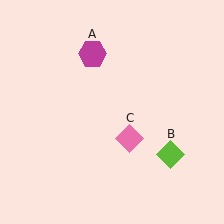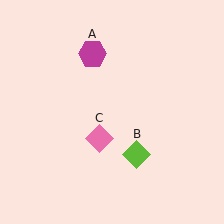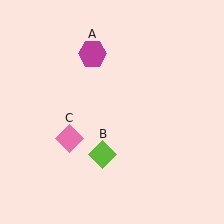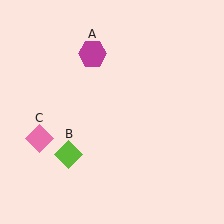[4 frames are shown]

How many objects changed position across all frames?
2 objects changed position: lime diamond (object B), pink diamond (object C).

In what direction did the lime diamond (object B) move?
The lime diamond (object B) moved left.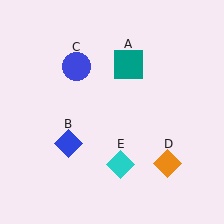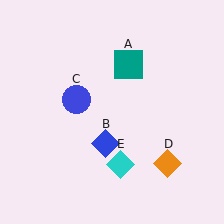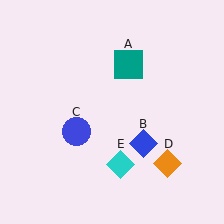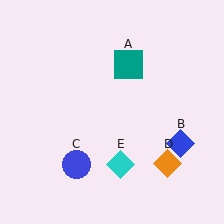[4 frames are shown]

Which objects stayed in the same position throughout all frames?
Teal square (object A) and orange diamond (object D) and cyan diamond (object E) remained stationary.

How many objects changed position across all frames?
2 objects changed position: blue diamond (object B), blue circle (object C).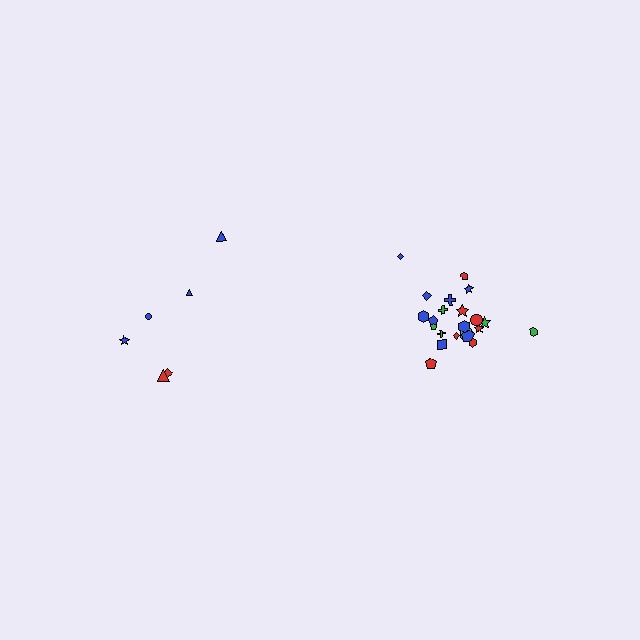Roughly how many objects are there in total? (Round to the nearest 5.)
Roughly 30 objects in total.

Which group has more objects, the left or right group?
The right group.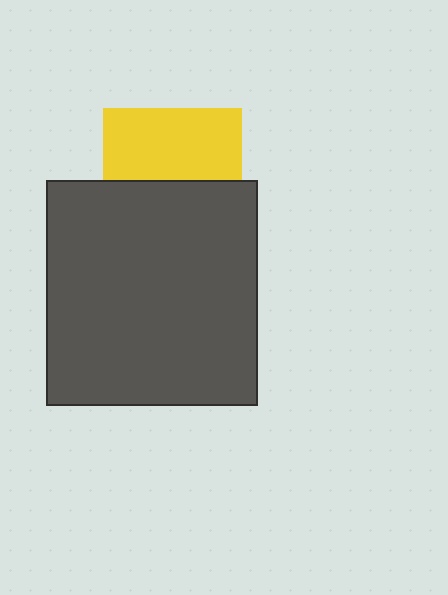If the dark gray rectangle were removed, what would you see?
You would see the complete yellow square.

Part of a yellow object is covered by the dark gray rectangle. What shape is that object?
It is a square.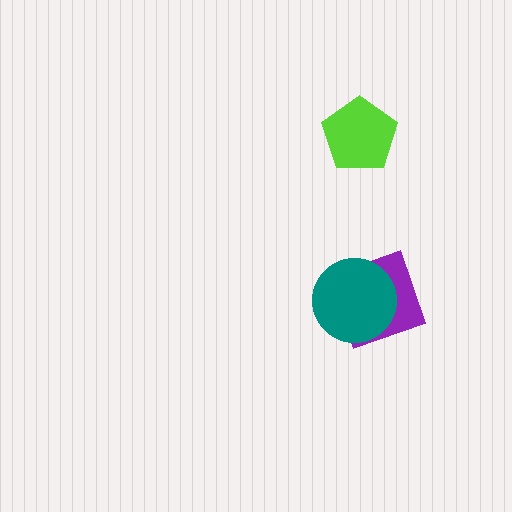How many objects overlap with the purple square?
1 object overlaps with the purple square.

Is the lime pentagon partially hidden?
No, no other shape covers it.